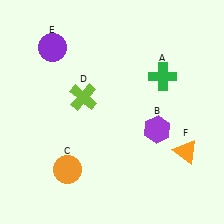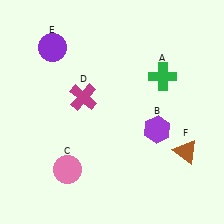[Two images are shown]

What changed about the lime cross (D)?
In Image 1, D is lime. In Image 2, it changed to magenta.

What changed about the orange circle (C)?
In Image 1, C is orange. In Image 2, it changed to pink.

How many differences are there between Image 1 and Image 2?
There are 3 differences between the two images.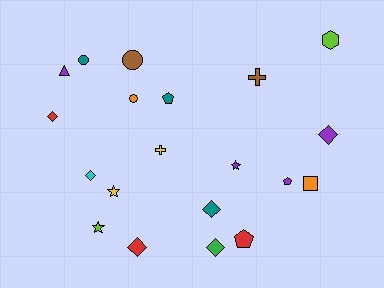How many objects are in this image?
There are 20 objects.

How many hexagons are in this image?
There is 1 hexagon.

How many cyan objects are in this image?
There is 1 cyan object.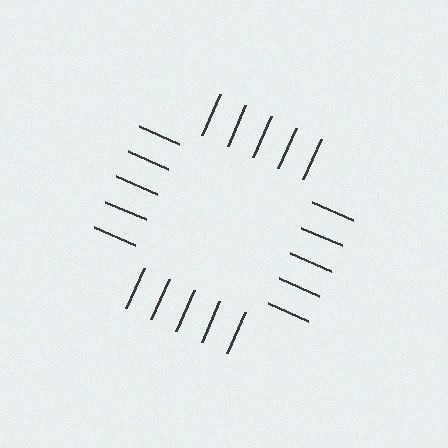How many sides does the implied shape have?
4 sides — the line-ends trace a square.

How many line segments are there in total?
20 — 5 along each of the 4 edges.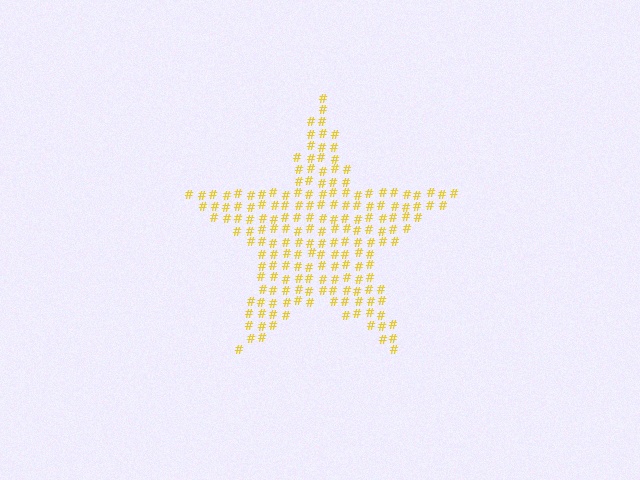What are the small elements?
The small elements are hash symbols.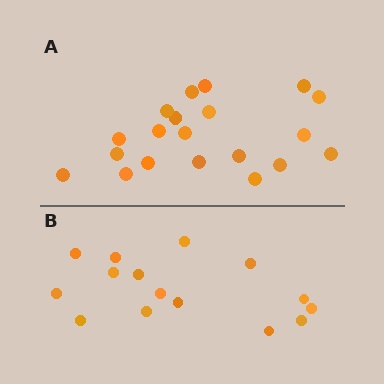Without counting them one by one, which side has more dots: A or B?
Region A (the top region) has more dots.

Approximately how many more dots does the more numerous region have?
Region A has about 5 more dots than region B.